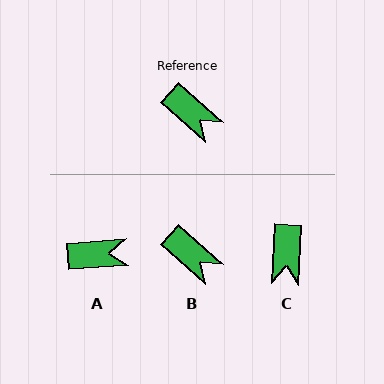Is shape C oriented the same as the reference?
No, it is off by about 51 degrees.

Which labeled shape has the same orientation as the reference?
B.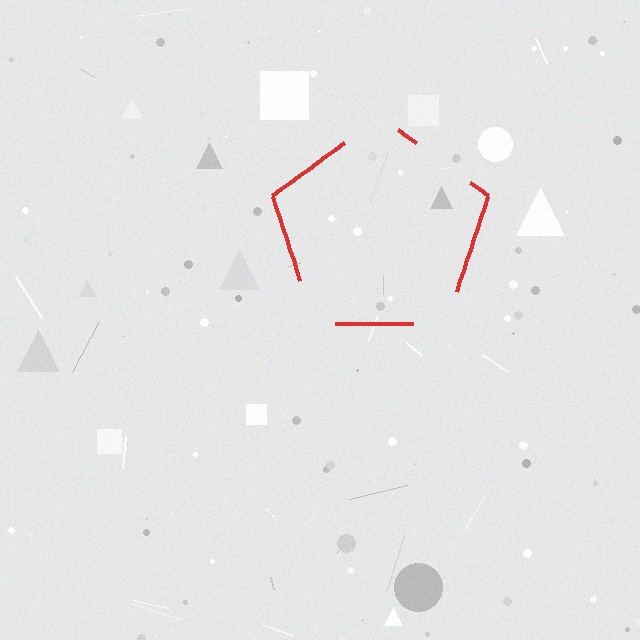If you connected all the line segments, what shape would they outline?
They would outline a pentagon.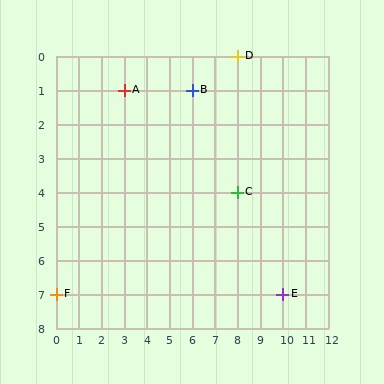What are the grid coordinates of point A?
Point A is at grid coordinates (3, 1).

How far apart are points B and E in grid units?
Points B and E are 4 columns and 6 rows apart (about 7.2 grid units diagonally).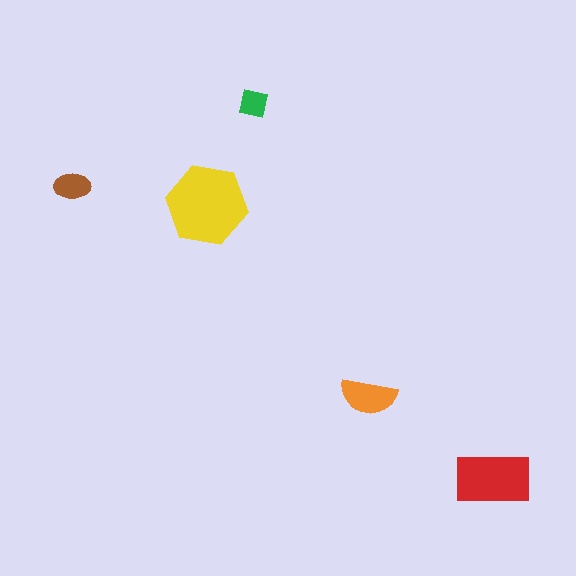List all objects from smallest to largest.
The green square, the brown ellipse, the orange semicircle, the red rectangle, the yellow hexagon.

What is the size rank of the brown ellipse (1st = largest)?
4th.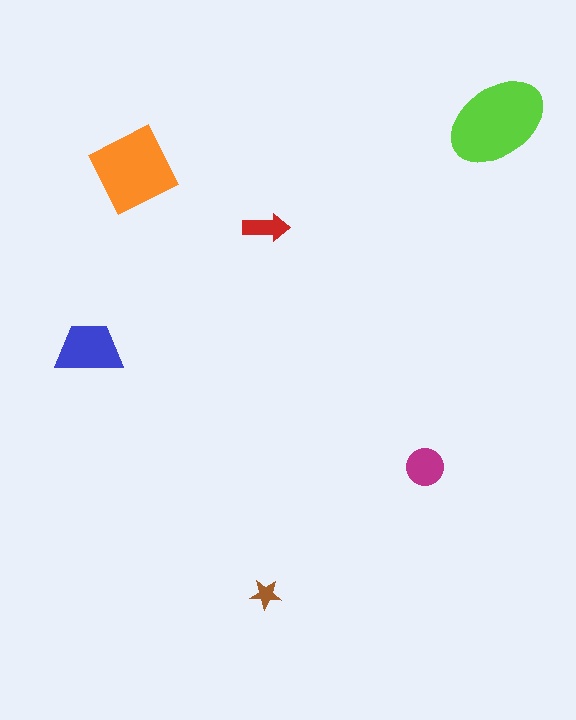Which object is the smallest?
The brown star.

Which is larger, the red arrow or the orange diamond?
The orange diamond.